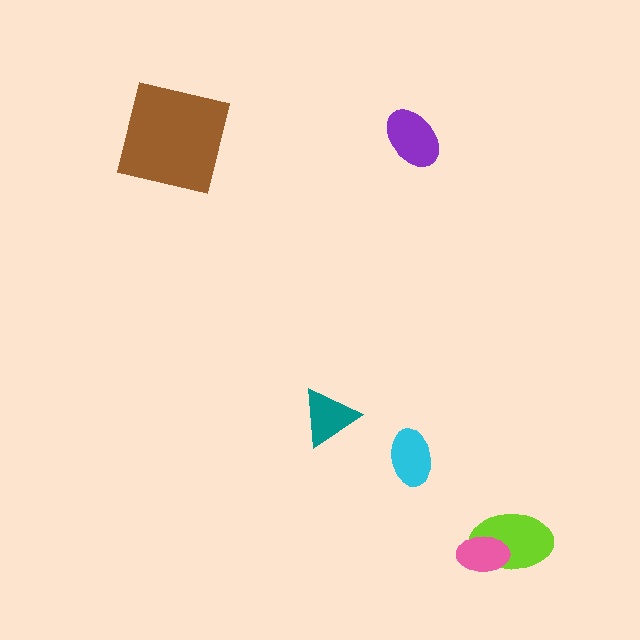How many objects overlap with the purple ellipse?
0 objects overlap with the purple ellipse.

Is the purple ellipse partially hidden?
No, no other shape covers it.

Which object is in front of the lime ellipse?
The pink ellipse is in front of the lime ellipse.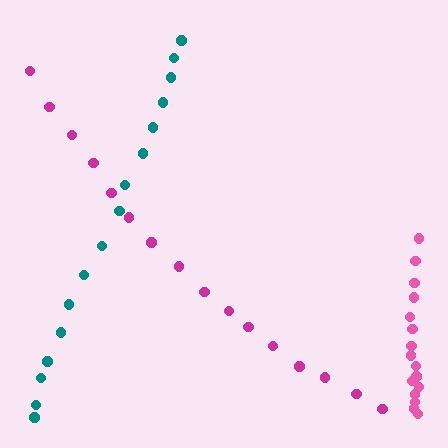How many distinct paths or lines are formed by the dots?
There are 3 distinct paths.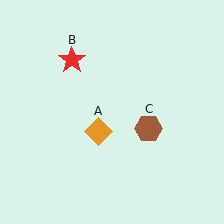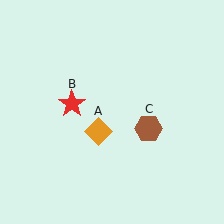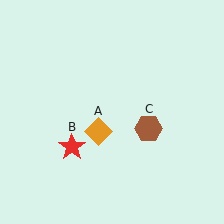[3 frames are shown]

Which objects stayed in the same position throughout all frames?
Orange diamond (object A) and brown hexagon (object C) remained stationary.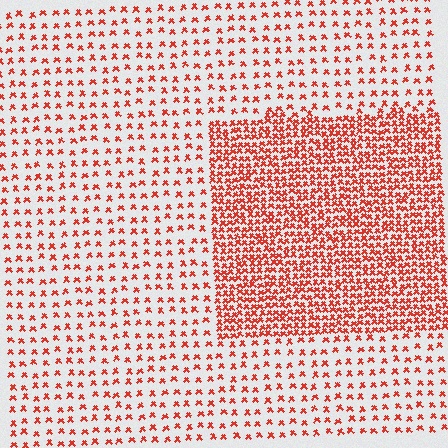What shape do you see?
I see a rectangle.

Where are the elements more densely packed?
The elements are more densely packed inside the rectangle boundary.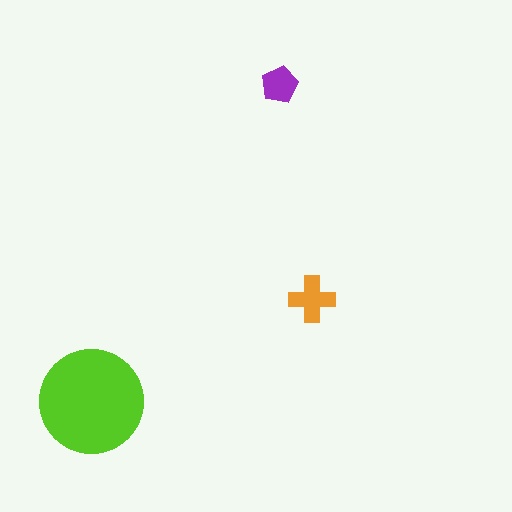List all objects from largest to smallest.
The lime circle, the orange cross, the purple pentagon.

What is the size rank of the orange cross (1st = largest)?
2nd.